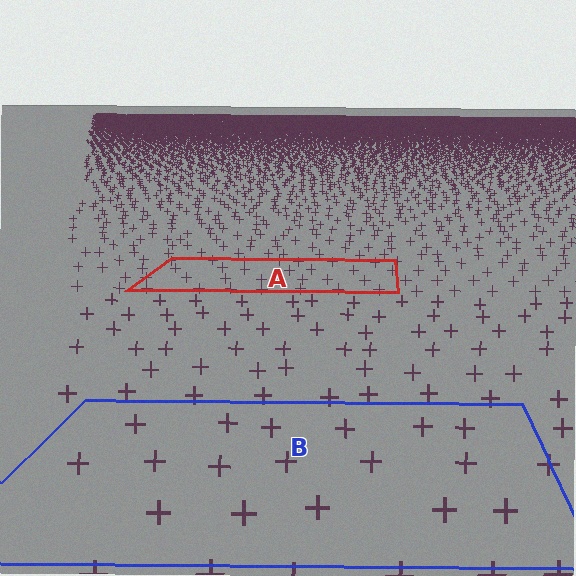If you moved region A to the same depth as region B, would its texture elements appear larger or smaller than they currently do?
They would appear larger. At a closer depth, the same texture elements are projected at a bigger on-screen size.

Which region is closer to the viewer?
Region B is closer. The texture elements there are larger and more spread out.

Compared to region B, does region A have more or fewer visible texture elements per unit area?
Region A has more texture elements per unit area — they are packed more densely because it is farther away.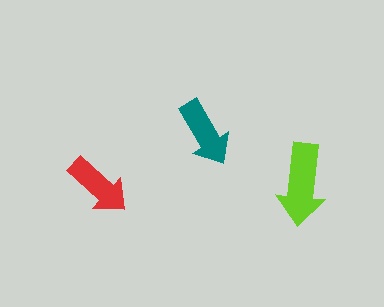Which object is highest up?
The teal arrow is topmost.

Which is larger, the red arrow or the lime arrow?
The lime one.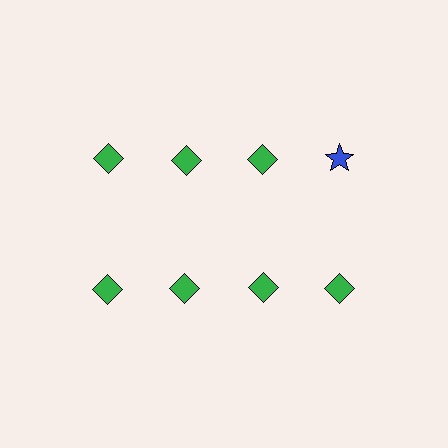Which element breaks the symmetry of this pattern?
The blue star in the top row, second from right column breaks the symmetry. All other shapes are green diamonds.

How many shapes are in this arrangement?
There are 8 shapes arranged in a grid pattern.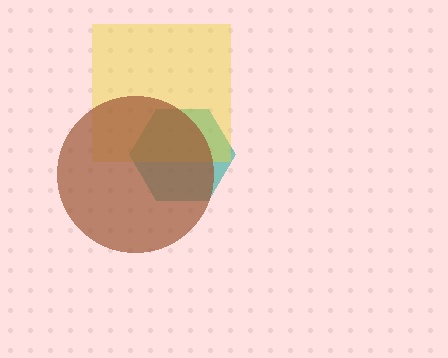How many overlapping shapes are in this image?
There are 3 overlapping shapes in the image.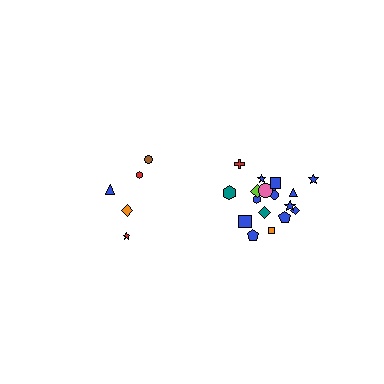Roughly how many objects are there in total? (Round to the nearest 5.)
Roughly 25 objects in total.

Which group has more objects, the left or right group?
The right group.